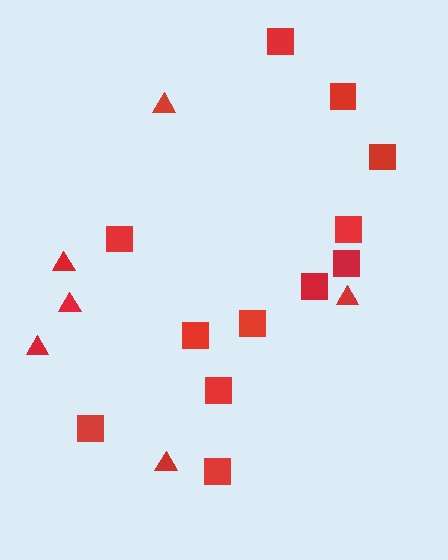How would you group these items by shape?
There are 2 groups: one group of squares (12) and one group of triangles (6).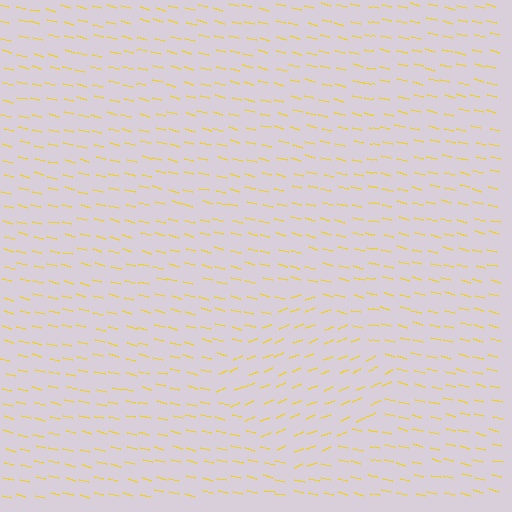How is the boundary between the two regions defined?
The boundary is defined purely by a change in line orientation (approximately 37 degrees difference). All lines are the same color and thickness.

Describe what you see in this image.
The image is filled with small yellow line segments. A diamond region in the image has lines oriented differently from the surrounding lines, creating a visible texture boundary.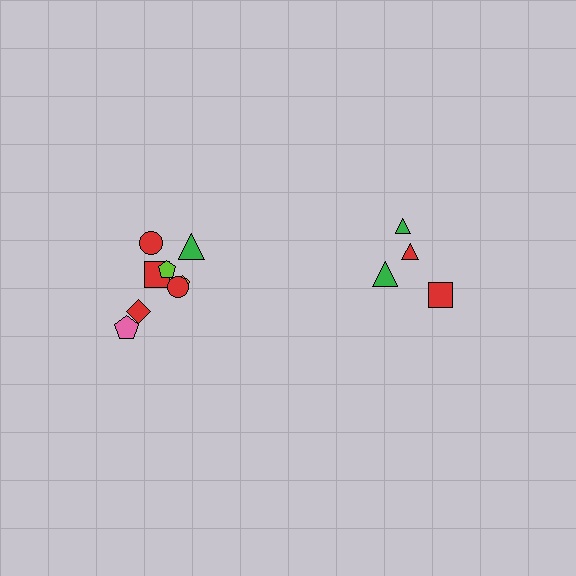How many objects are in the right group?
There are 4 objects.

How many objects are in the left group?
There are 8 objects.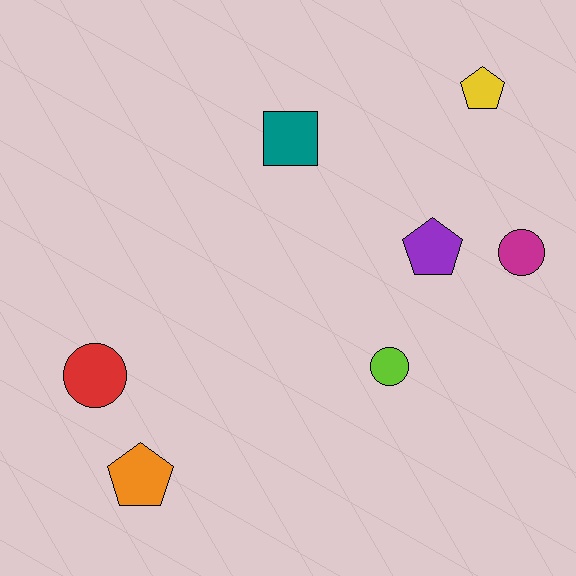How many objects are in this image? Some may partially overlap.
There are 7 objects.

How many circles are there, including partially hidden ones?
There are 3 circles.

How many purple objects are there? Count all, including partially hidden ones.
There is 1 purple object.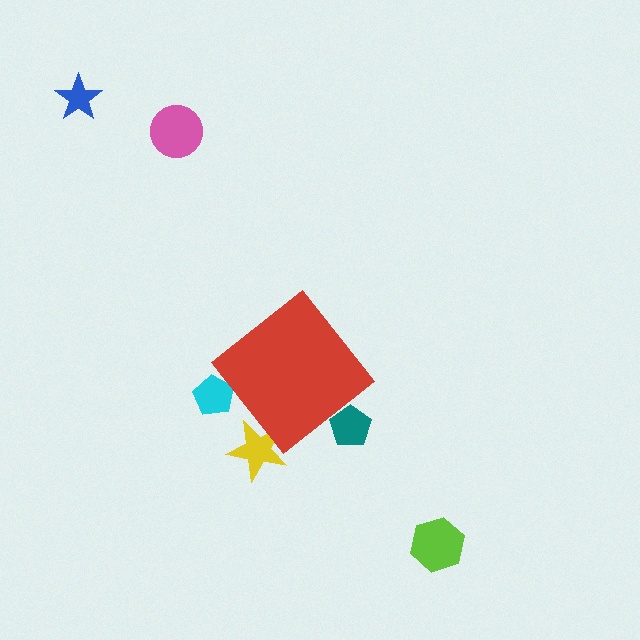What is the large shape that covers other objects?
A red diamond.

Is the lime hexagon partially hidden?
No, the lime hexagon is fully visible.